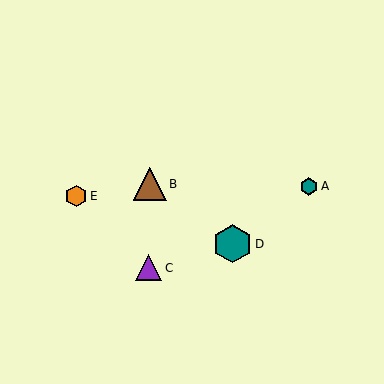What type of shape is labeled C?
Shape C is a purple triangle.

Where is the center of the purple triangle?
The center of the purple triangle is at (149, 268).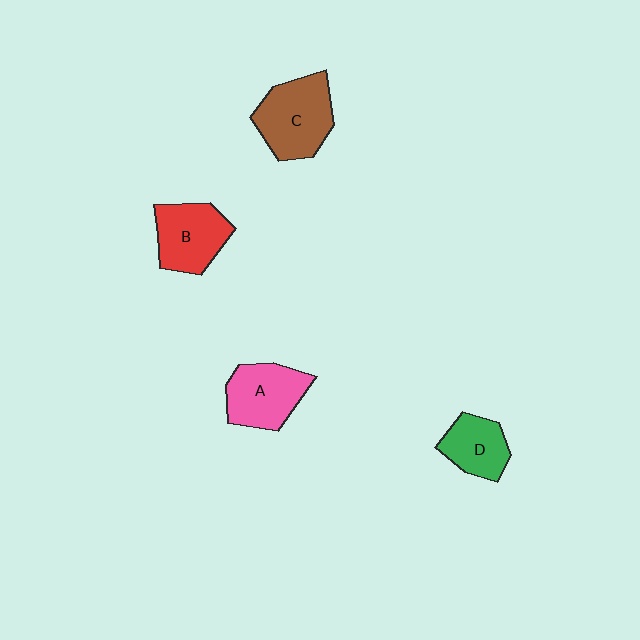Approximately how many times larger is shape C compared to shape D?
Approximately 1.5 times.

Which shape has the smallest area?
Shape D (green).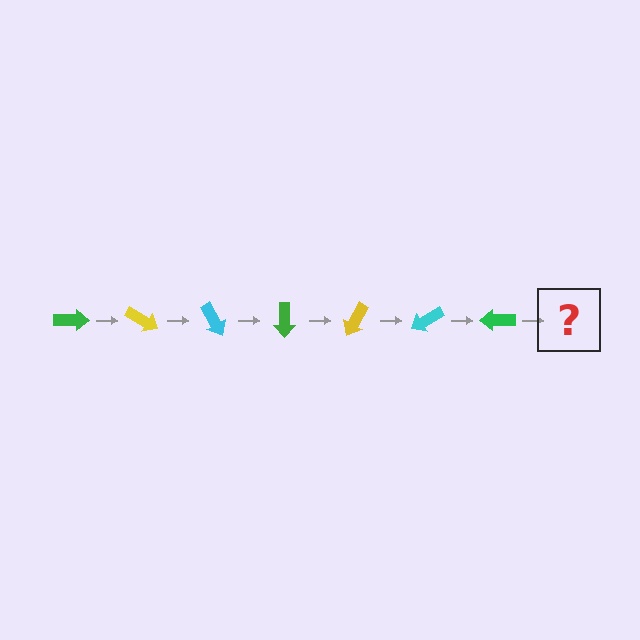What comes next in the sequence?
The next element should be a yellow arrow, rotated 210 degrees from the start.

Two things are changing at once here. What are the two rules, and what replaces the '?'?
The two rules are that it rotates 30 degrees each step and the color cycles through green, yellow, and cyan. The '?' should be a yellow arrow, rotated 210 degrees from the start.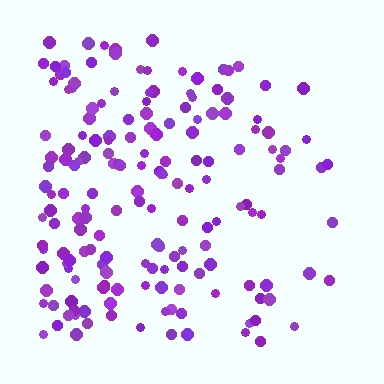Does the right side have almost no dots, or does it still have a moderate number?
Still a moderate number, just noticeably fewer than the left.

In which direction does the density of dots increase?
From right to left, with the left side densest.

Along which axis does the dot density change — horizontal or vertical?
Horizontal.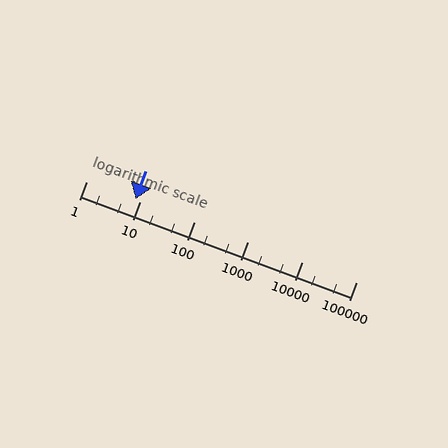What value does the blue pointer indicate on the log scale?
The pointer indicates approximately 8.1.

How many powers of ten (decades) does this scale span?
The scale spans 5 decades, from 1 to 100000.